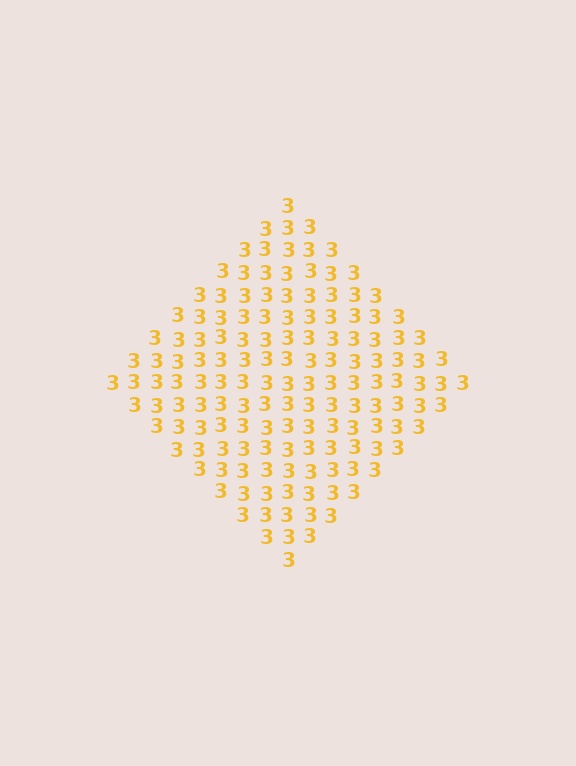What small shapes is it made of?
It is made of small digit 3's.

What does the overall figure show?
The overall figure shows a diamond.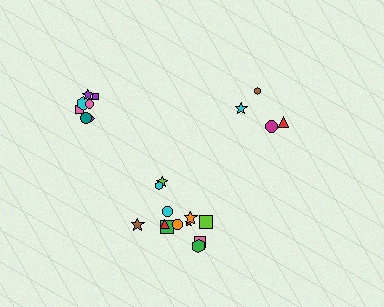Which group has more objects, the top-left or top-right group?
The top-left group.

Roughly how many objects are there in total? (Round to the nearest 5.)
Roughly 25 objects in total.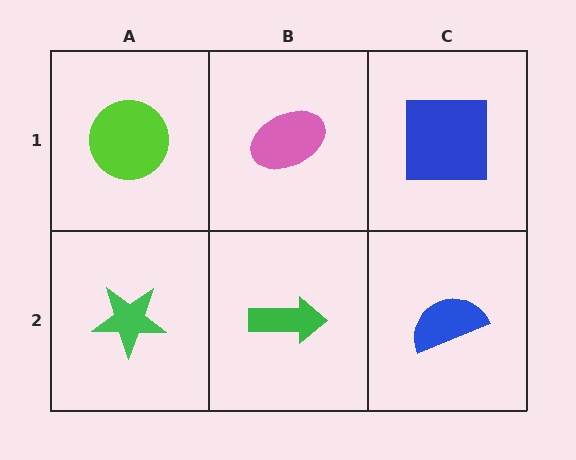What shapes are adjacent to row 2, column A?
A lime circle (row 1, column A), a green arrow (row 2, column B).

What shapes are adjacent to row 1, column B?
A green arrow (row 2, column B), a lime circle (row 1, column A), a blue square (row 1, column C).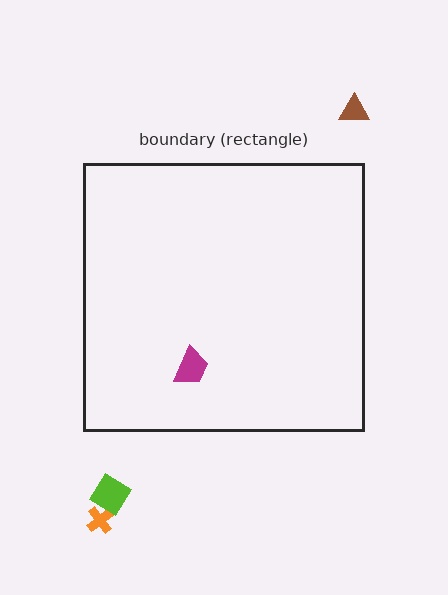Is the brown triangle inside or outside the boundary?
Outside.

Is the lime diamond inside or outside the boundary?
Outside.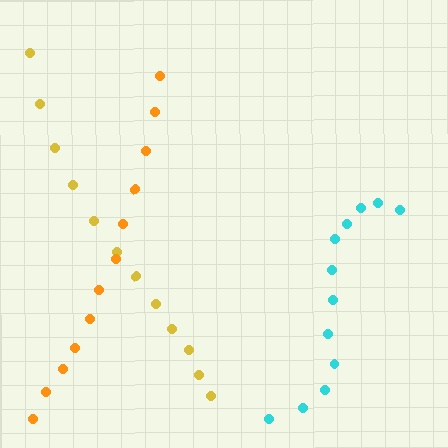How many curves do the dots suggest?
There are 3 distinct paths.